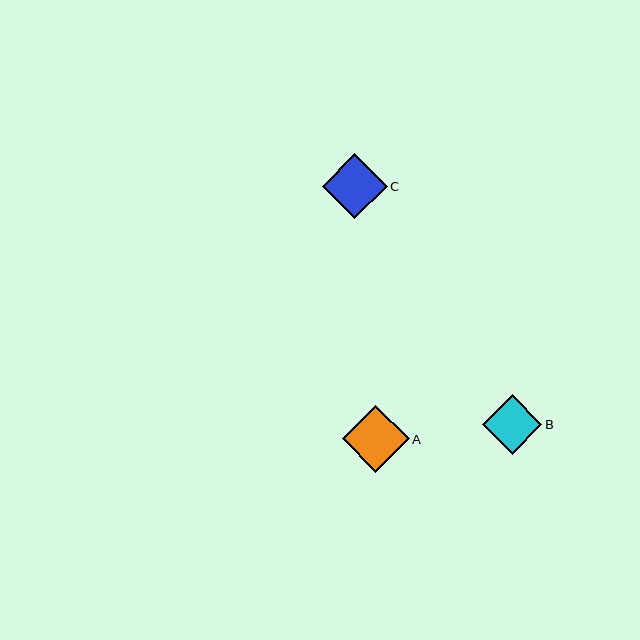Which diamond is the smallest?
Diamond B is the smallest with a size of approximately 60 pixels.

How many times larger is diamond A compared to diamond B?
Diamond A is approximately 1.1 times the size of diamond B.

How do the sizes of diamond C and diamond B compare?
Diamond C and diamond B are approximately the same size.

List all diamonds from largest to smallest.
From largest to smallest: A, C, B.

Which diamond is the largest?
Diamond A is the largest with a size of approximately 67 pixels.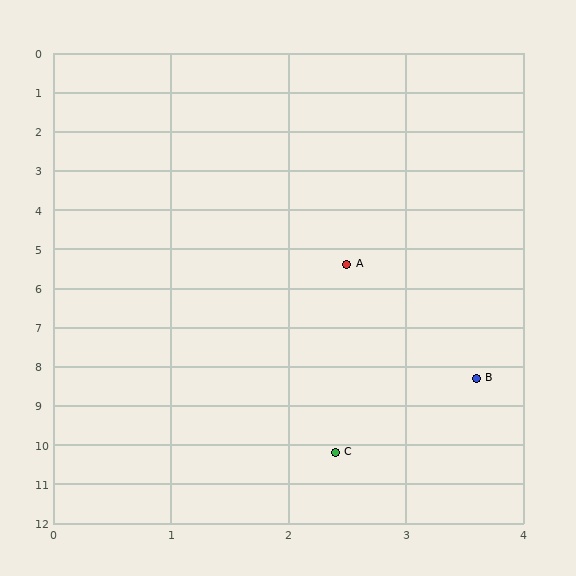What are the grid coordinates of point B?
Point B is at approximately (3.6, 8.3).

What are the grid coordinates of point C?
Point C is at approximately (2.4, 10.2).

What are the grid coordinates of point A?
Point A is at approximately (2.5, 5.4).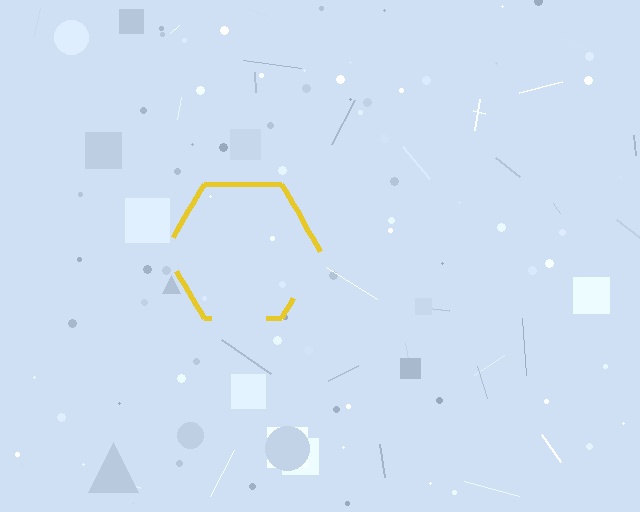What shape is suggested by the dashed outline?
The dashed outline suggests a hexagon.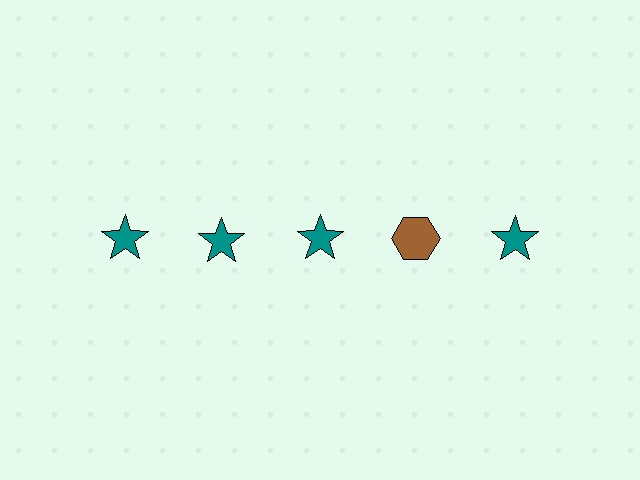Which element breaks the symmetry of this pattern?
The brown hexagon in the top row, second from right column breaks the symmetry. All other shapes are teal stars.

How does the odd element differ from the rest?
It differs in both color (brown instead of teal) and shape (hexagon instead of star).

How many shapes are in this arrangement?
There are 5 shapes arranged in a grid pattern.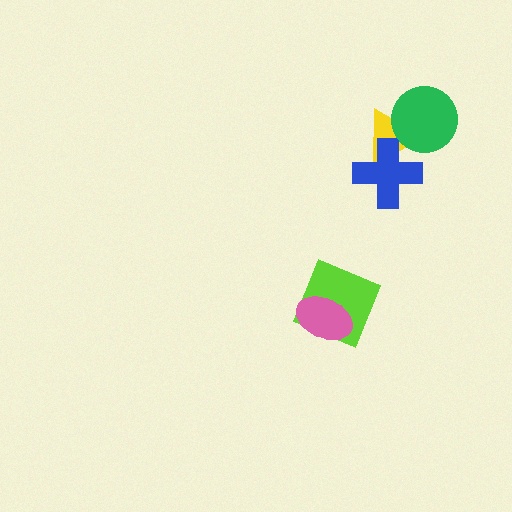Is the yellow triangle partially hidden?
Yes, it is partially covered by another shape.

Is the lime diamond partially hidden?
Yes, it is partially covered by another shape.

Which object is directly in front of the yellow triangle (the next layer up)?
The blue cross is directly in front of the yellow triangle.